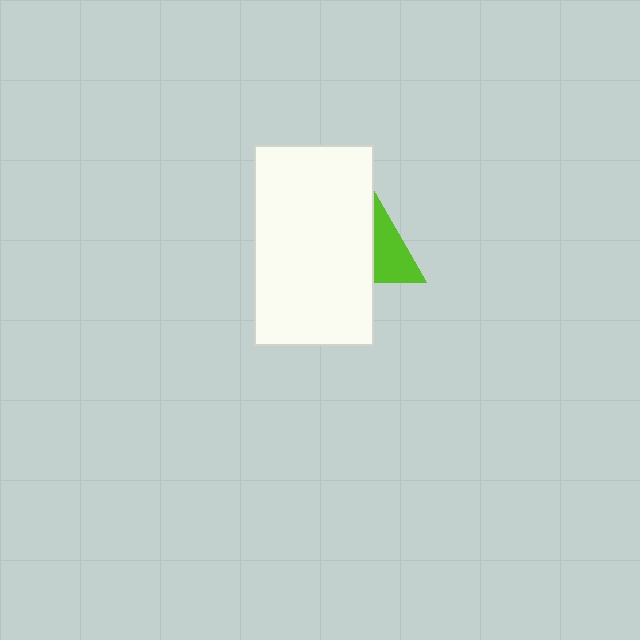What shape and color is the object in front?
The object in front is a white rectangle.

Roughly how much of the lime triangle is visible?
A small part of it is visible (roughly 35%).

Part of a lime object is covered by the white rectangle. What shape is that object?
It is a triangle.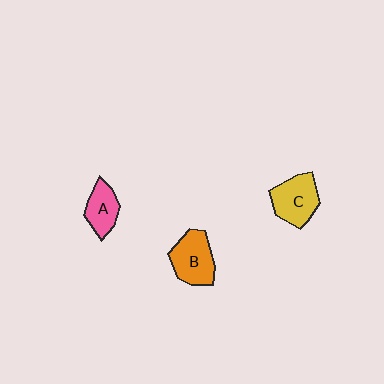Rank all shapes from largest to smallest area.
From largest to smallest: C (yellow), B (orange), A (pink).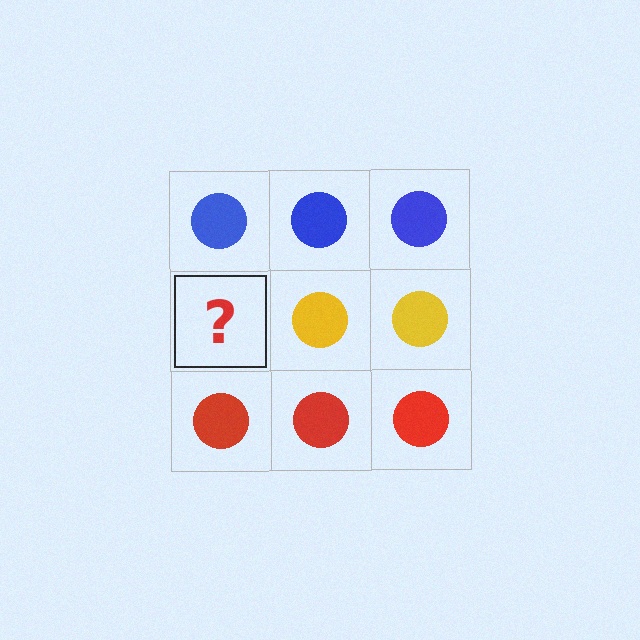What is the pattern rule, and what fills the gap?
The rule is that each row has a consistent color. The gap should be filled with a yellow circle.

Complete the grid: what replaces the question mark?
The question mark should be replaced with a yellow circle.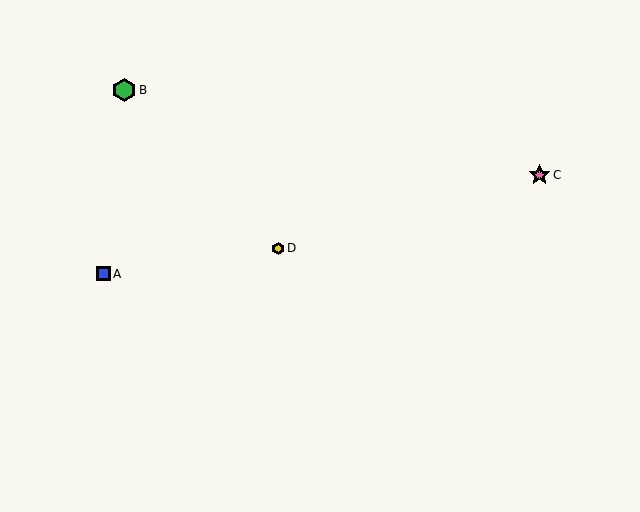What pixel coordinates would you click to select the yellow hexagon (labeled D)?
Click at (278, 248) to select the yellow hexagon D.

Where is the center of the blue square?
The center of the blue square is at (103, 274).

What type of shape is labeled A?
Shape A is a blue square.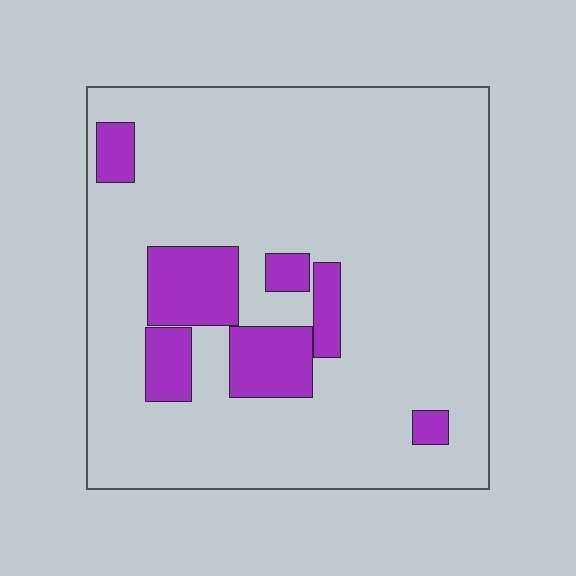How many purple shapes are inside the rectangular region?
7.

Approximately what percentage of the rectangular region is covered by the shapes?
Approximately 15%.